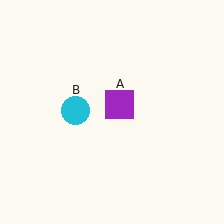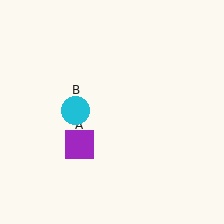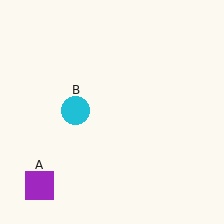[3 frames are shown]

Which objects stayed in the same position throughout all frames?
Cyan circle (object B) remained stationary.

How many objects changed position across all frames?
1 object changed position: purple square (object A).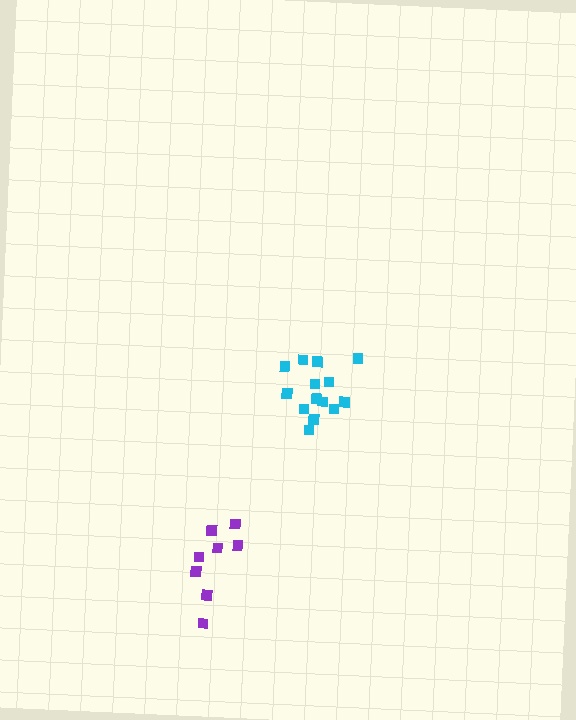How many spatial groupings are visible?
There are 2 spatial groupings.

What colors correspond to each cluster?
The clusters are colored: cyan, purple.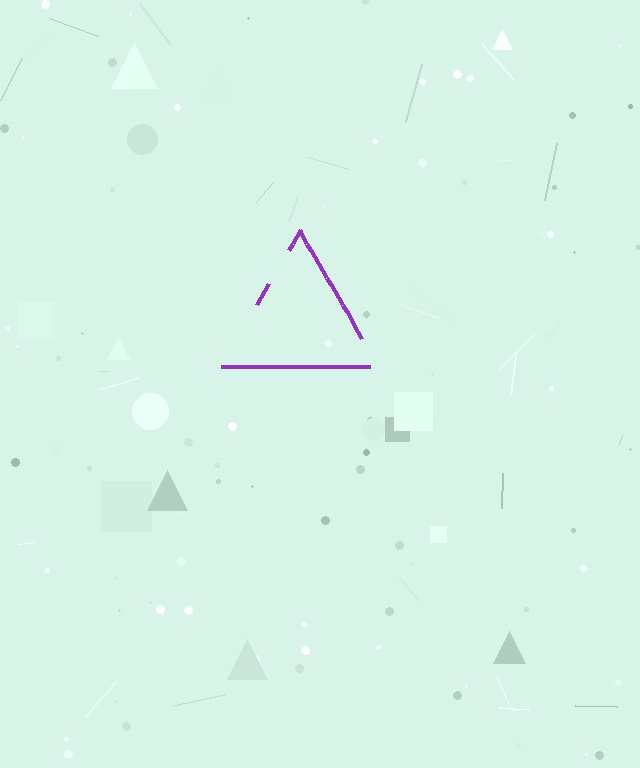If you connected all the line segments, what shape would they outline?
They would outline a triangle.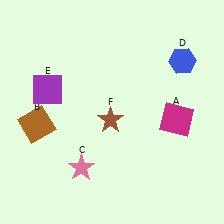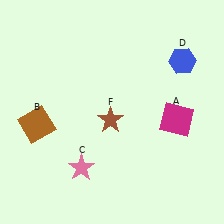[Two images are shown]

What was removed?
The purple square (E) was removed in Image 2.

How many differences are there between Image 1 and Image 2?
There is 1 difference between the two images.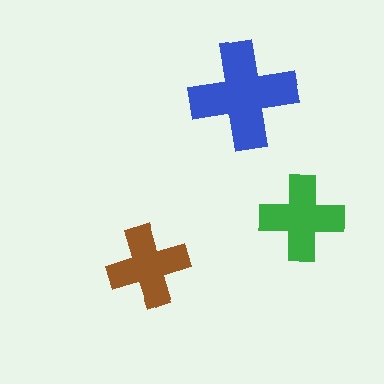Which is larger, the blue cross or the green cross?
The blue one.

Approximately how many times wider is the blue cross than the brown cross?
About 1.5 times wider.